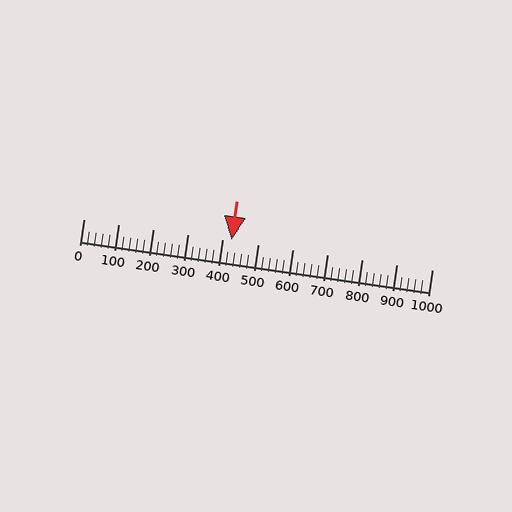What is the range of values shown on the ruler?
The ruler shows values from 0 to 1000.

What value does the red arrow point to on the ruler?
The red arrow points to approximately 425.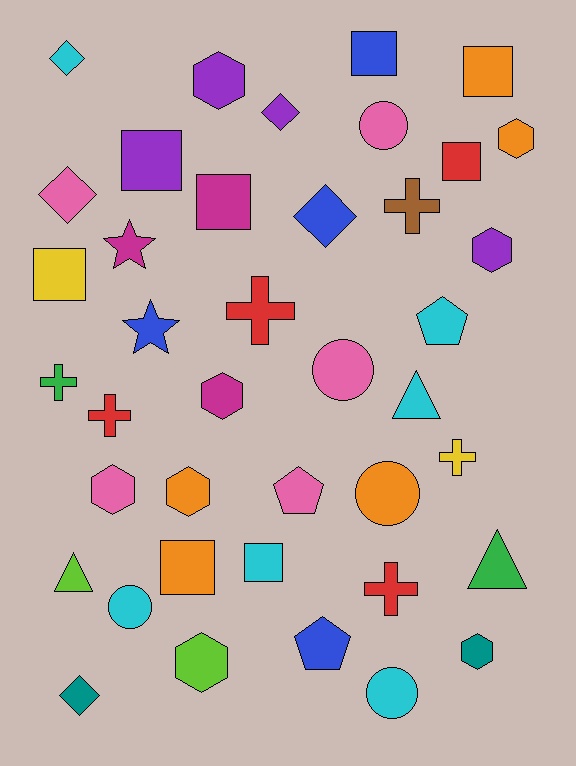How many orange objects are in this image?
There are 5 orange objects.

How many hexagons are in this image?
There are 8 hexagons.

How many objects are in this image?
There are 40 objects.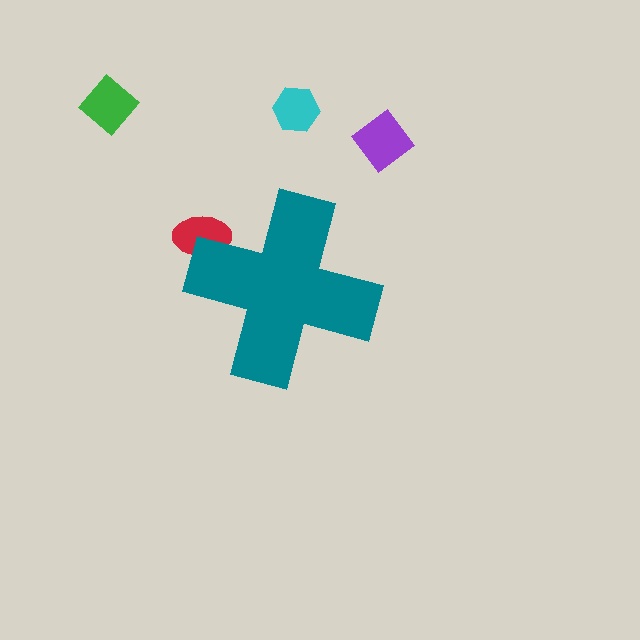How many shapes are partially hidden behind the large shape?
1 shape is partially hidden.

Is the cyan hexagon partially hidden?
No, the cyan hexagon is fully visible.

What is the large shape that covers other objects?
A teal cross.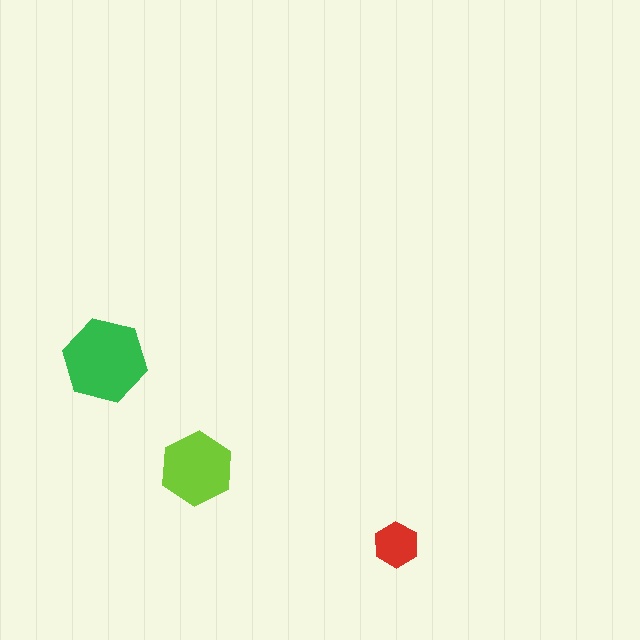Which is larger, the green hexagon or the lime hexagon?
The green one.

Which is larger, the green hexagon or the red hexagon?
The green one.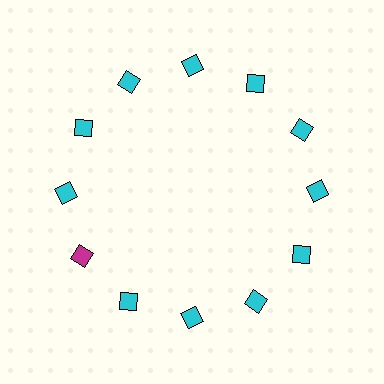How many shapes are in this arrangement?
There are 12 shapes arranged in a ring pattern.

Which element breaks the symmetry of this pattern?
The magenta square at roughly the 8 o'clock position breaks the symmetry. All other shapes are cyan squares.